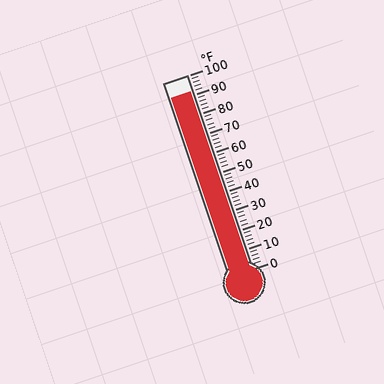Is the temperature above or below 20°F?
The temperature is above 20°F.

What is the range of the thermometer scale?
The thermometer scale ranges from 0°F to 100°F.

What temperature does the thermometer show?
The thermometer shows approximately 92°F.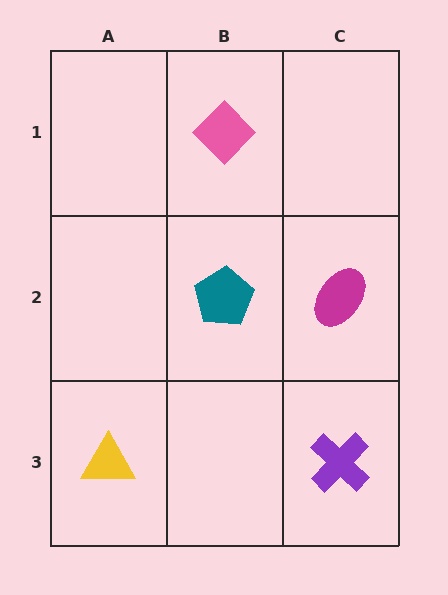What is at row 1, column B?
A pink diamond.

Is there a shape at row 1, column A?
No, that cell is empty.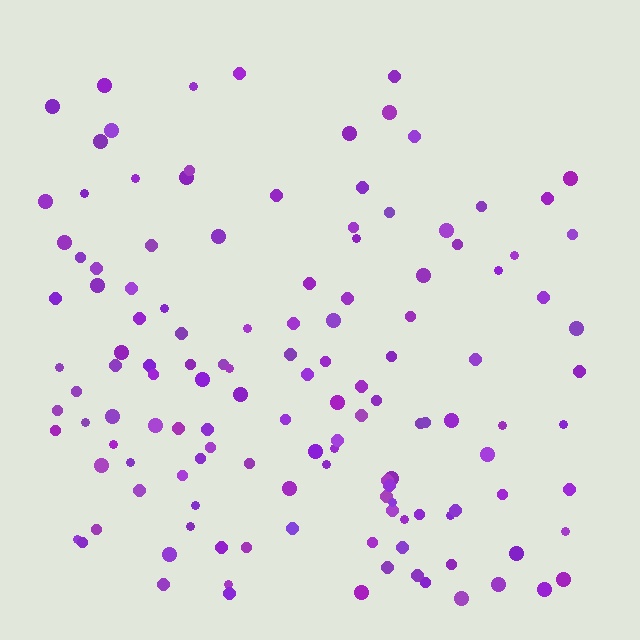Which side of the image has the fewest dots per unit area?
The top.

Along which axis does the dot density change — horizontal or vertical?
Vertical.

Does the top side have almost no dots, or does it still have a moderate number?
Still a moderate number, just noticeably fewer than the bottom.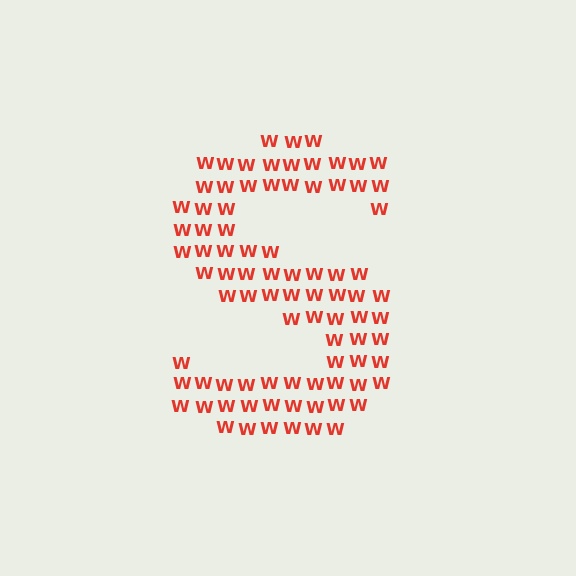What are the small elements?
The small elements are letter W's.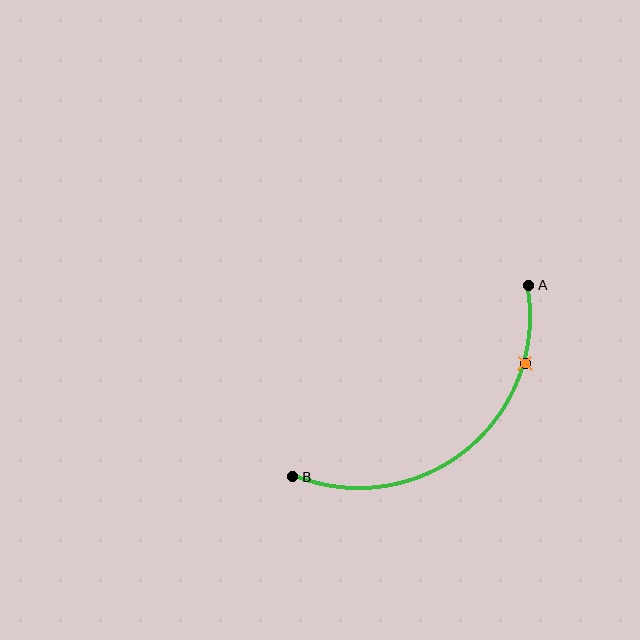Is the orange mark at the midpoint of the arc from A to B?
No. The orange mark lies on the arc but is closer to endpoint A. The arc midpoint would be at the point on the curve equidistant along the arc from both A and B.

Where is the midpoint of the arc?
The arc midpoint is the point on the curve farthest from the straight line joining A and B. It sits below and to the right of that line.